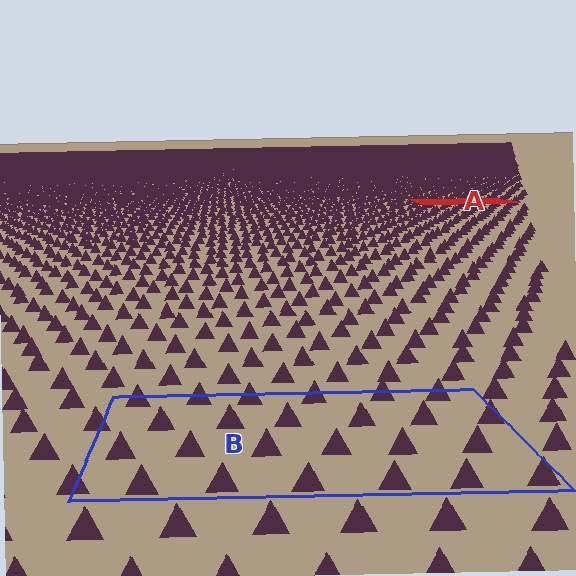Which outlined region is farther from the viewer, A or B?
Region A is farther from the viewer — the texture elements inside it appear smaller and more densely packed.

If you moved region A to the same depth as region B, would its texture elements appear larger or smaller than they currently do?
They would appear larger. At a closer depth, the same texture elements are projected at a bigger on-screen size.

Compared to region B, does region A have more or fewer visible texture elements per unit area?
Region A has more texture elements per unit area — they are packed more densely because it is farther away.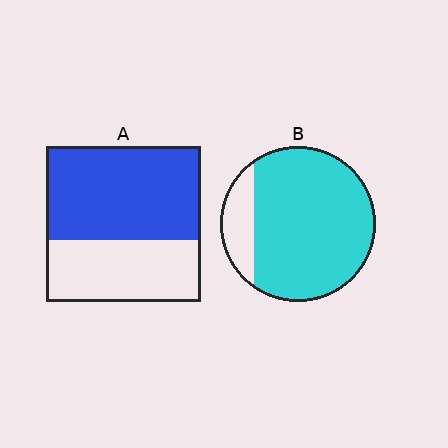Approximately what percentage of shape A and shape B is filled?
A is approximately 60% and B is approximately 85%.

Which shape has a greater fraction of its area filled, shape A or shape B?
Shape B.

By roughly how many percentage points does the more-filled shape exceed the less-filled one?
By roughly 25 percentage points (B over A).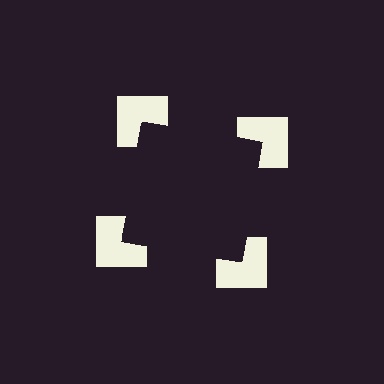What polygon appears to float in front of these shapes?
An illusory square — its edges are inferred from the aligned wedge cuts in the notched squares, not physically drawn.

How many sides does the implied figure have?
4 sides.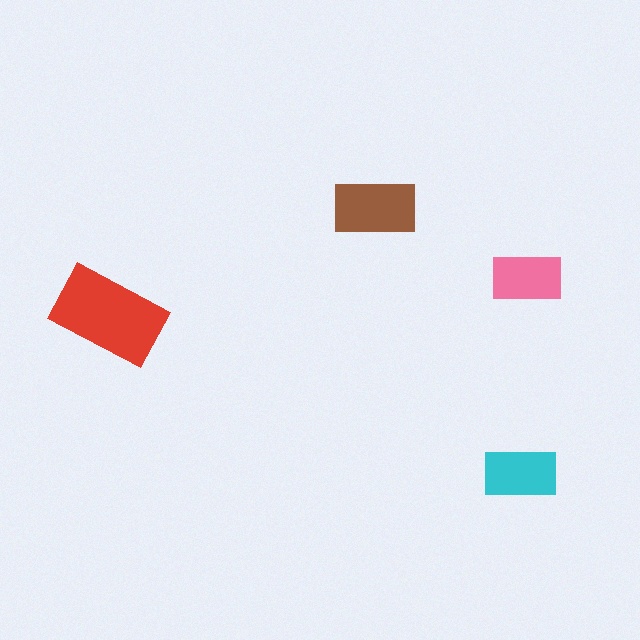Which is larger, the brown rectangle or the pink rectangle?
The brown one.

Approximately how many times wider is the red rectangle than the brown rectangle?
About 1.5 times wider.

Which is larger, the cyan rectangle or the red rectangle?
The red one.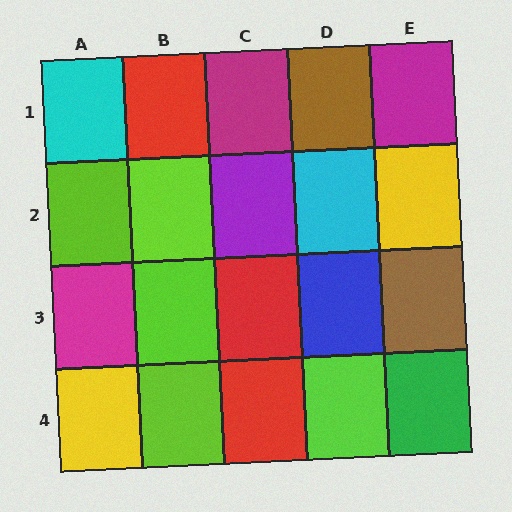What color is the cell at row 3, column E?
Brown.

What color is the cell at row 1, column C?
Magenta.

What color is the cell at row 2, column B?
Lime.